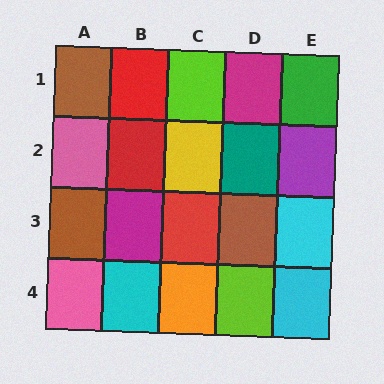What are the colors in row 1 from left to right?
Brown, red, lime, magenta, green.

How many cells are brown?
3 cells are brown.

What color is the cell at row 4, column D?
Lime.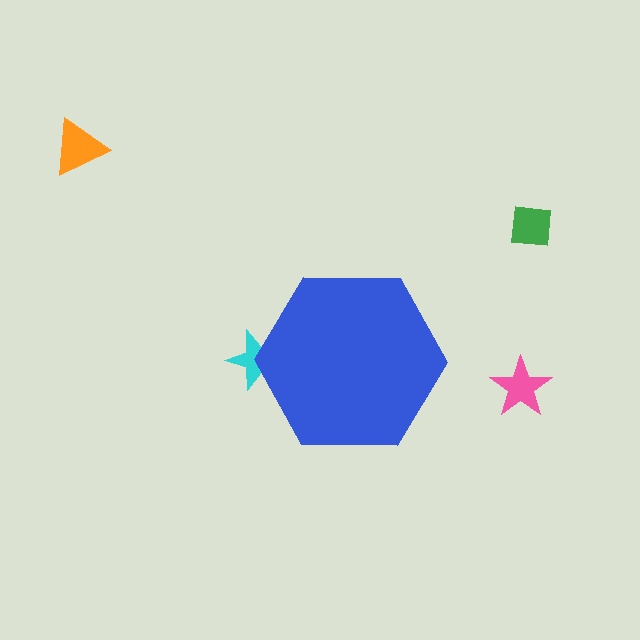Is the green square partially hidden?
No, the green square is fully visible.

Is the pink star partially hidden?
No, the pink star is fully visible.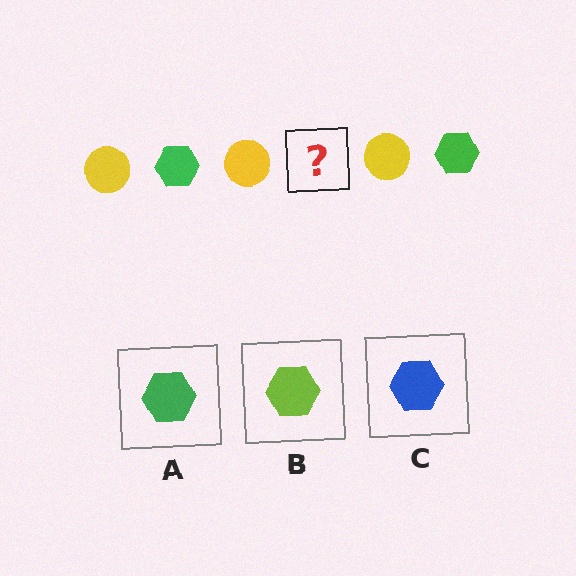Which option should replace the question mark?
Option A.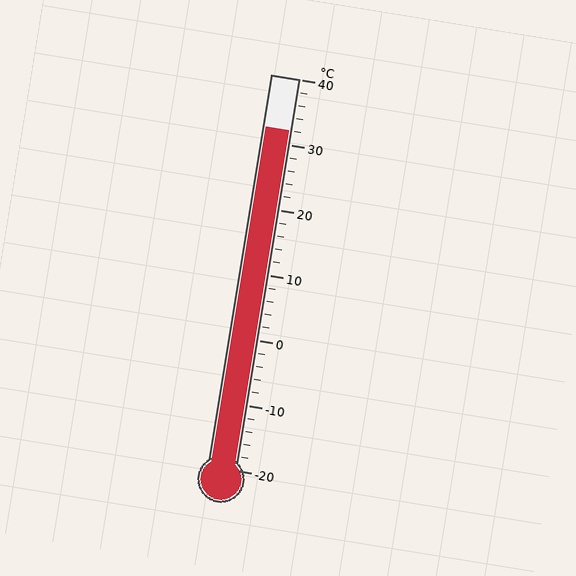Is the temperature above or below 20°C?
The temperature is above 20°C.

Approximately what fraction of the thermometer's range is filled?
The thermometer is filled to approximately 85% of its range.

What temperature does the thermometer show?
The thermometer shows approximately 32°C.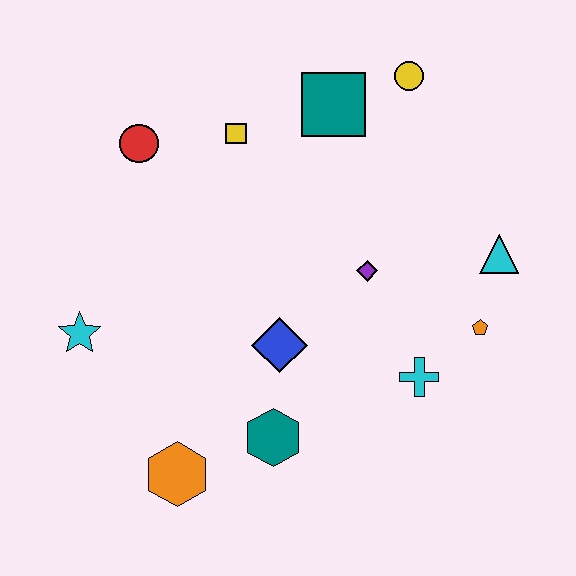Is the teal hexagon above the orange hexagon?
Yes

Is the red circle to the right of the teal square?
No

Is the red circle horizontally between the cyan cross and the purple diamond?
No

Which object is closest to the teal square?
The yellow circle is closest to the teal square.